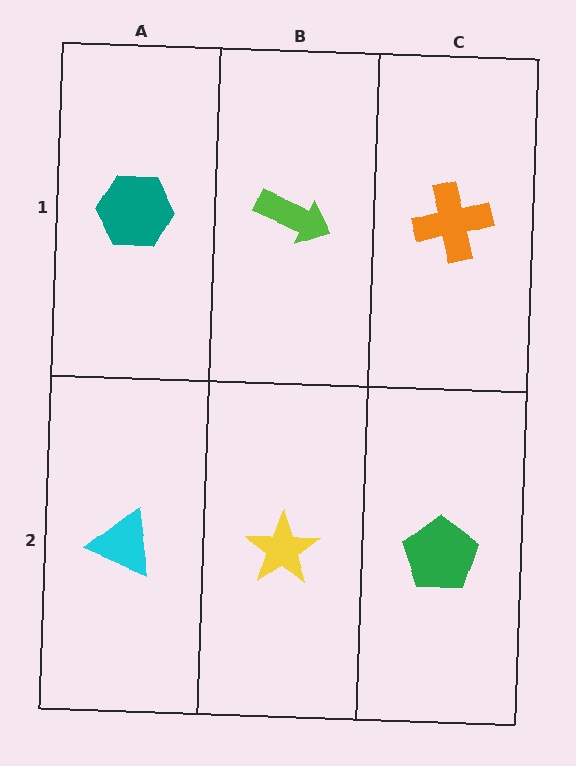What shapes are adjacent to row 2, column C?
An orange cross (row 1, column C), a yellow star (row 2, column B).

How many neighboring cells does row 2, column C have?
2.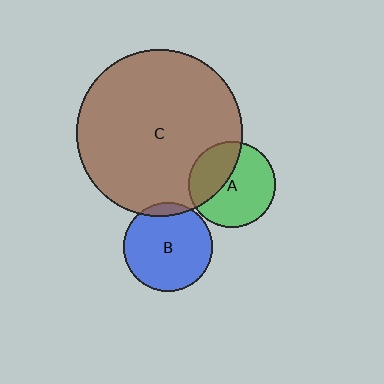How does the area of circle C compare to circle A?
Approximately 3.7 times.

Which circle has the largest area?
Circle C (brown).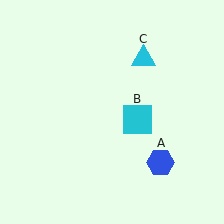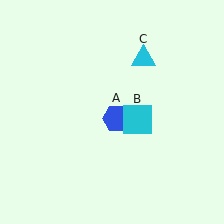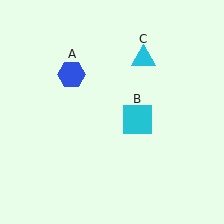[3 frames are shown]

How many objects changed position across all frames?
1 object changed position: blue hexagon (object A).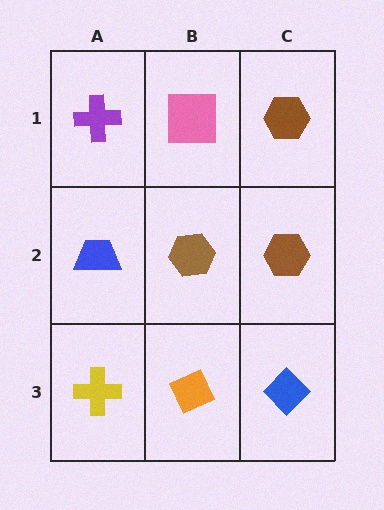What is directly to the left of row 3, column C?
An orange diamond.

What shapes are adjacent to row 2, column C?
A brown hexagon (row 1, column C), a blue diamond (row 3, column C), a brown hexagon (row 2, column B).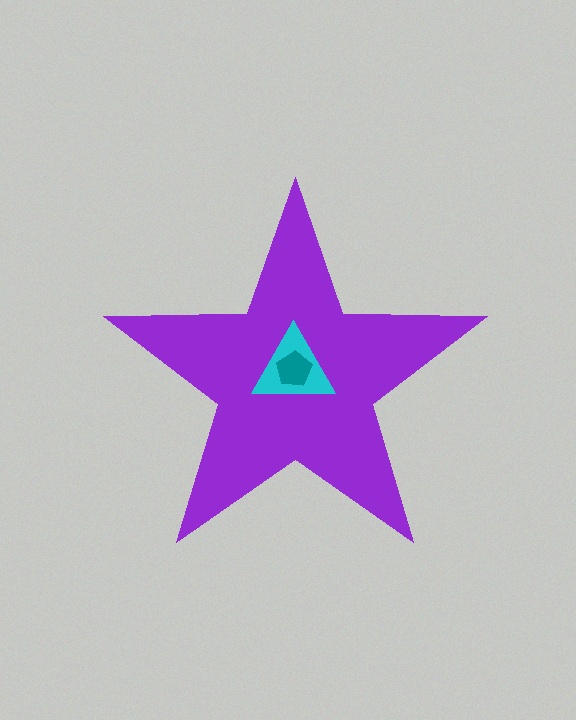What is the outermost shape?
The purple star.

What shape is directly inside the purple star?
The cyan triangle.